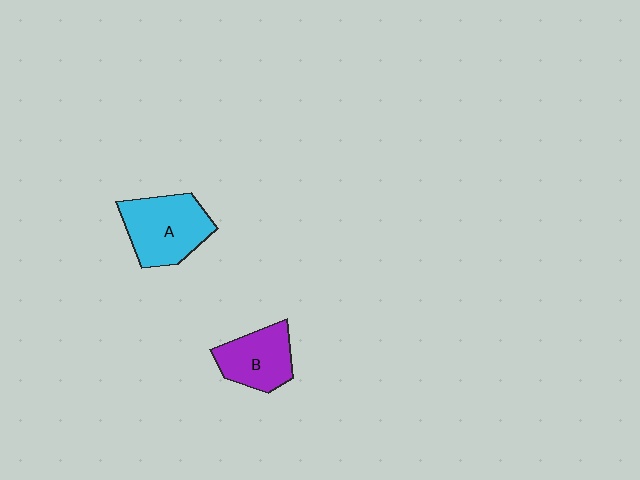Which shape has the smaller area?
Shape B (purple).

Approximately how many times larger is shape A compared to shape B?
Approximately 1.3 times.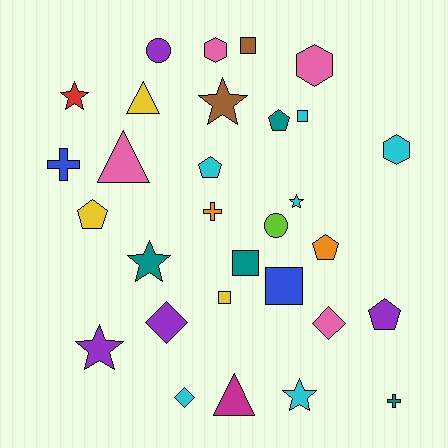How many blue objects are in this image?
There are 2 blue objects.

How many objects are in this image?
There are 30 objects.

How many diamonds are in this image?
There are 3 diamonds.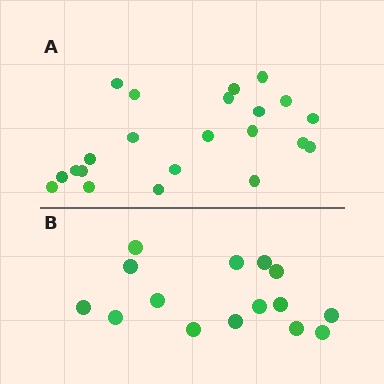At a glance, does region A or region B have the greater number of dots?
Region A (the top region) has more dots.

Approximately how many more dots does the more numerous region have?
Region A has roughly 8 or so more dots than region B.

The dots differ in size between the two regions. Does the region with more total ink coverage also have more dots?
No. Region B has more total ink coverage because its dots are larger, but region A actually contains more individual dots. Total area can be misleading — the number of items is what matters here.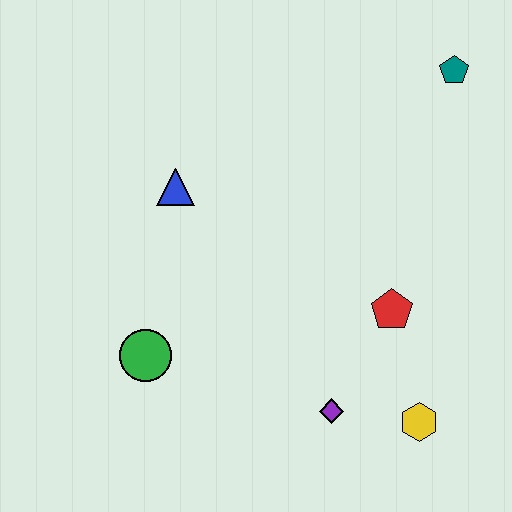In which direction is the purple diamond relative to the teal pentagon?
The purple diamond is below the teal pentagon.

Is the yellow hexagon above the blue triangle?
No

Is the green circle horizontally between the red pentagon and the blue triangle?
No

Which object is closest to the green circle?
The blue triangle is closest to the green circle.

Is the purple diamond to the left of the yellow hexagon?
Yes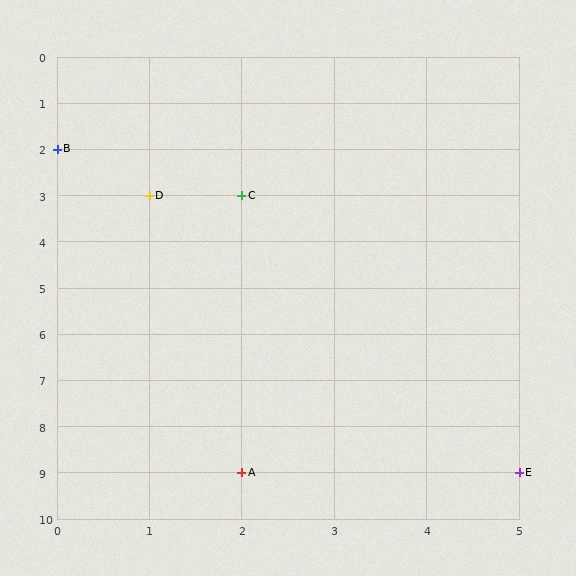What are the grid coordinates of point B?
Point B is at grid coordinates (0, 2).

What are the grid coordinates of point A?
Point A is at grid coordinates (2, 9).